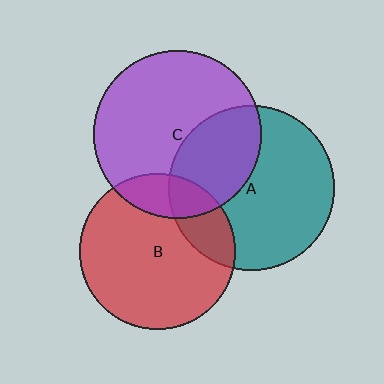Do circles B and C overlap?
Yes.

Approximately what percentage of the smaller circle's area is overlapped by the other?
Approximately 15%.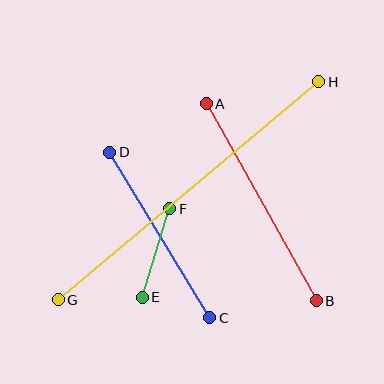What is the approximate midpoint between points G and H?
The midpoint is at approximately (189, 191) pixels.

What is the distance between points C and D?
The distance is approximately 194 pixels.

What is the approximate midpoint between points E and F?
The midpoint is at approximately (156, 253) pixels.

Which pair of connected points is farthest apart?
Points G and H are farthest apart.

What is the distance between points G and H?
The distance is approximately 340 pixels.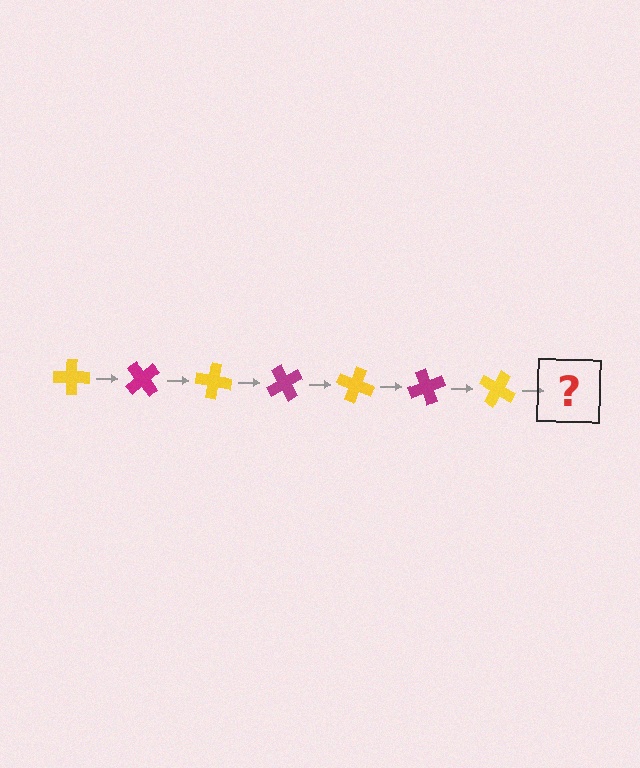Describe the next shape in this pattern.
It should be a magenta cross, rotated 350 degrees from the start.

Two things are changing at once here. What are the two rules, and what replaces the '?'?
The two rules are that it rotates 50 degrees each step and the color cycles through yellow and magenta. The '?' should be a magenta cross, rotated 350 degrees from the start.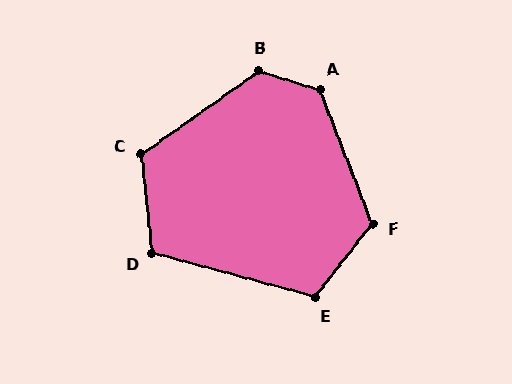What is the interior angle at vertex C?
Approximately 119 degrees (obtuse).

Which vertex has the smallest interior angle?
D, at approximately 111 degrees.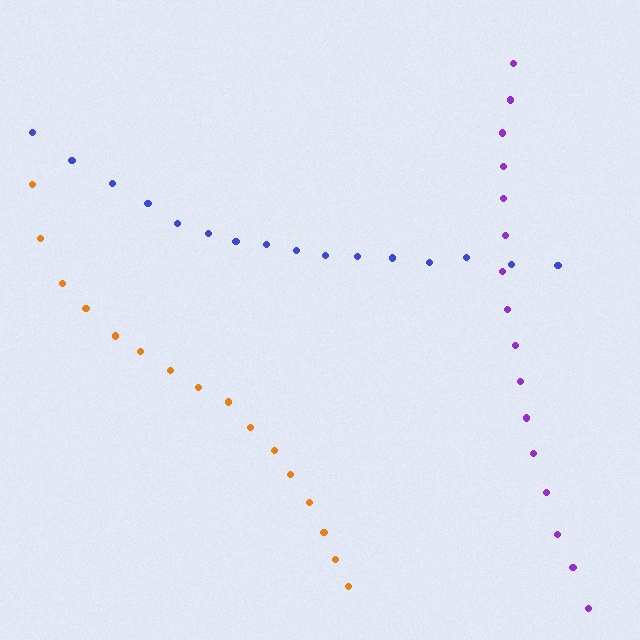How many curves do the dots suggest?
There are 3 distinct paths.